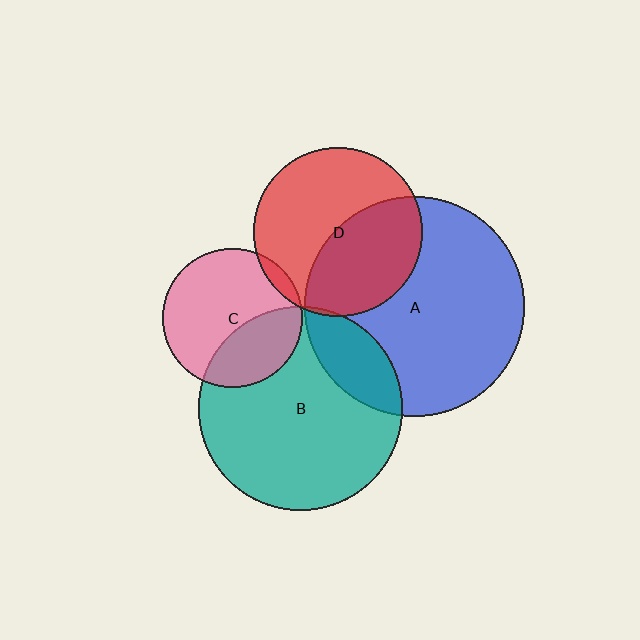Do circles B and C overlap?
Yes.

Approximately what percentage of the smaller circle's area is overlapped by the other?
Approximately 35%.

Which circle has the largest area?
Circle A (blue).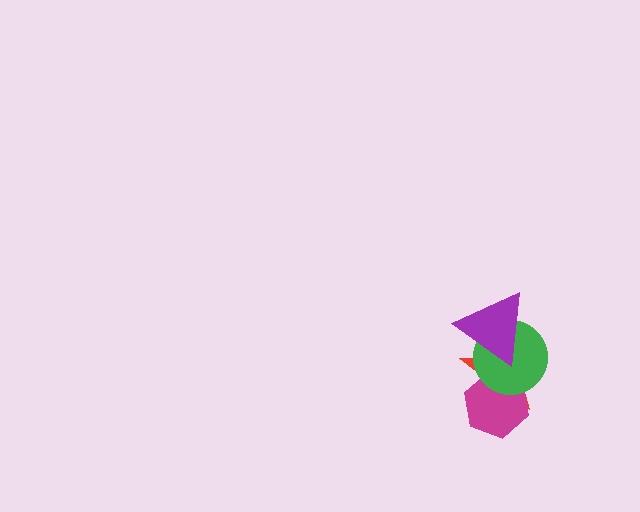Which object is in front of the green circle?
The purple triangle is in front of the green circle.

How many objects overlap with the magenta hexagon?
2 objects overlap with the magenta hexagon.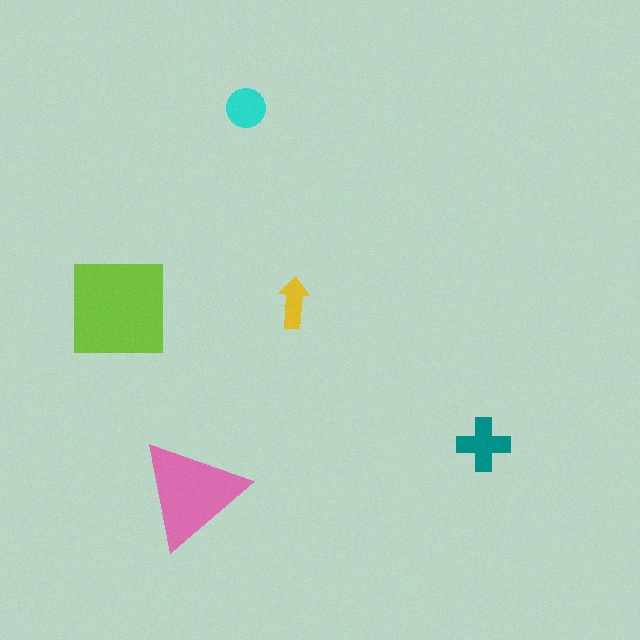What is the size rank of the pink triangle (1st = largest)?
2nd.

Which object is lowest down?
The pink triangle is bottommost.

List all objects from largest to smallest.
The lime square, the pink triangle, the teal cross, the cyan circle, the yellow arrow.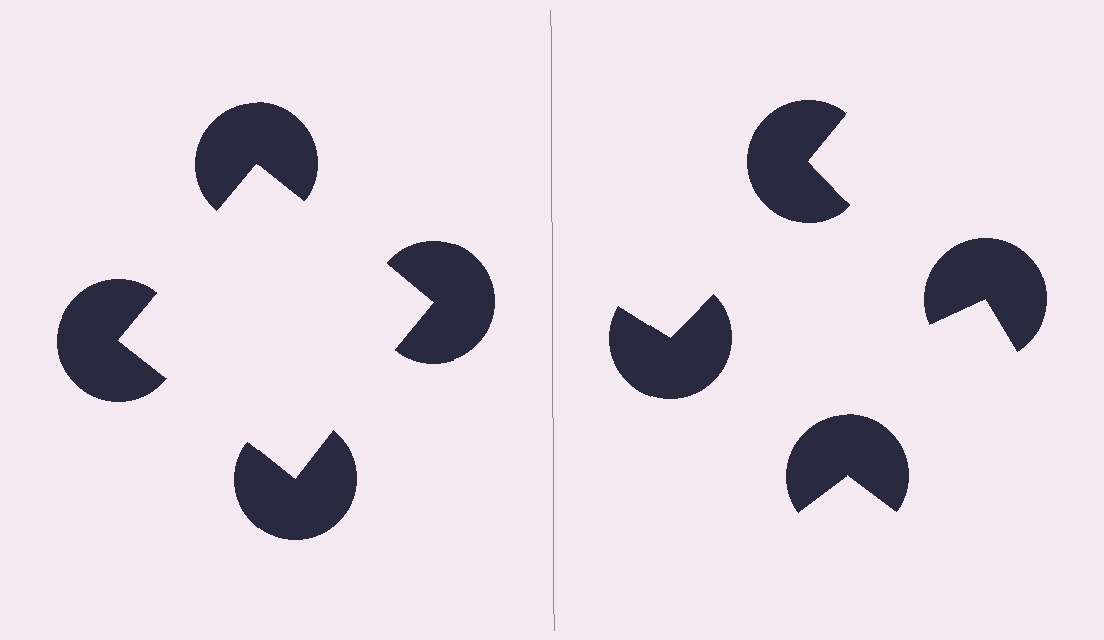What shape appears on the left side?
An illusory square.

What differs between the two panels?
The pac-man discs are positioned identically on both sides; only the wedge orientations differ. On the left they align to a square; on the right they are misaligned.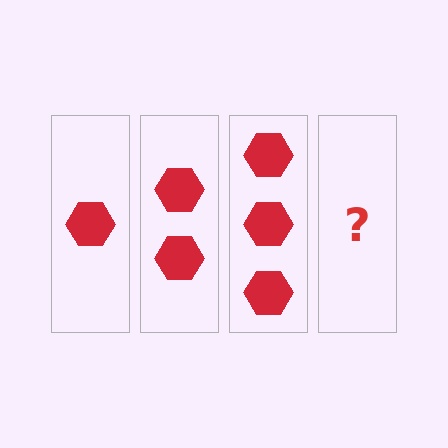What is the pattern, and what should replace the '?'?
The pattern is that each step adds one more hexagon. The '?' should be 4 hexagons.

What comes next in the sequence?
The next element should be 4 hexagons.